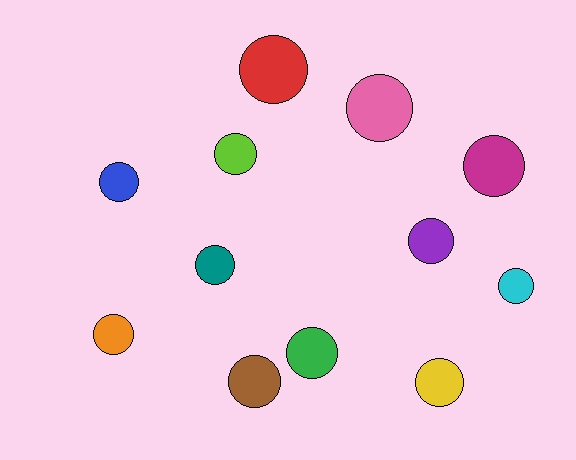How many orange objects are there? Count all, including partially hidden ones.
There is 1 orange object.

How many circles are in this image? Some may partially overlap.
There are 12 circles.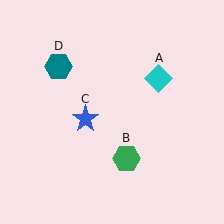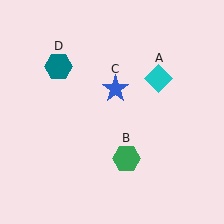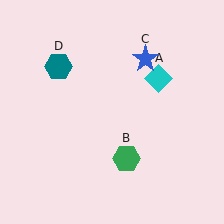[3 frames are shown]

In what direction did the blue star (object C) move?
The blue star (object C) moved up and to the right.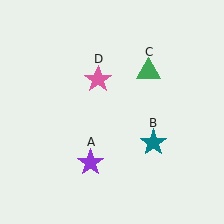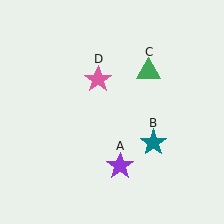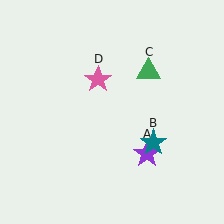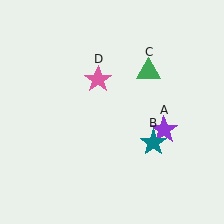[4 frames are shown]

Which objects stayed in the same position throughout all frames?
Teal star (object B) and green triangle (object C) and pink star (object D) remained stationary.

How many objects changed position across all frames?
1 object changed position: purple star (object A).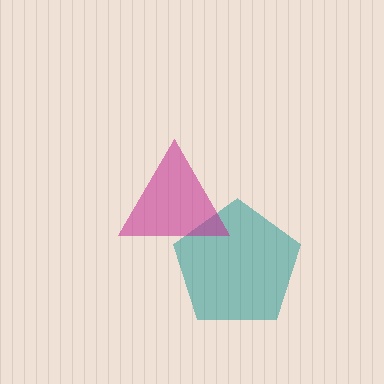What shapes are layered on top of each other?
The layered shapes are: a teal pentagon, a magenta triangle.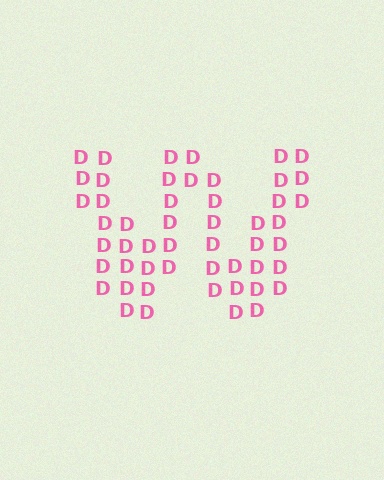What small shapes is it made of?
It is made of small letter D's.